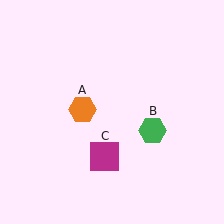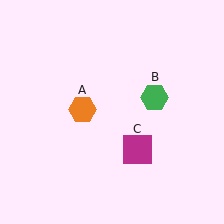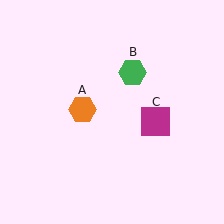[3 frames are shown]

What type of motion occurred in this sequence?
The green hexagon (object B), magenta square (object C) rotated counterclockwise around the center of the scene.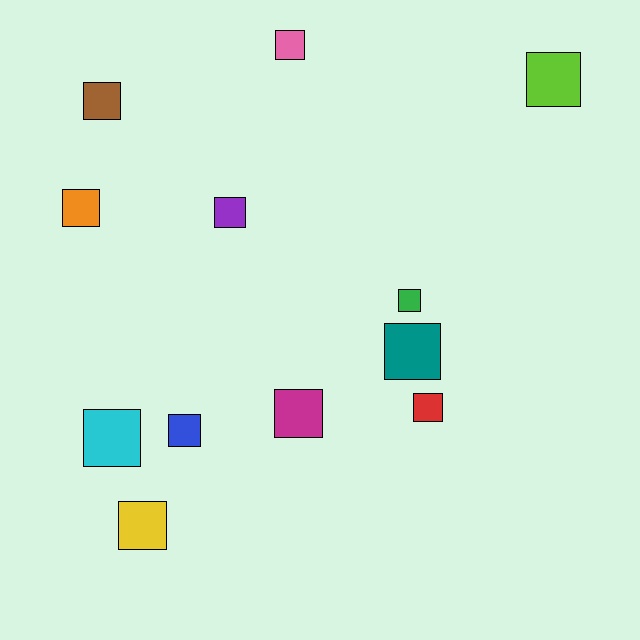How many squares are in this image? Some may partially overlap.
There are 12 squares.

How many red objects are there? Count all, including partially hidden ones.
There is 1 red object.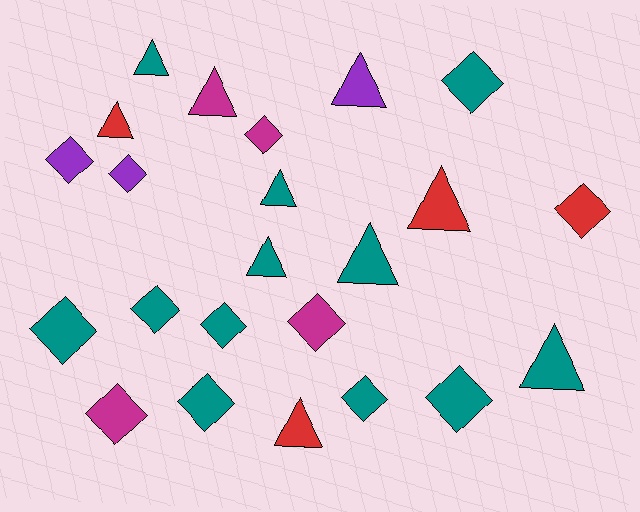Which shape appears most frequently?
Diamond, with 13 objects.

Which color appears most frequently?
Teal, with 12 objects.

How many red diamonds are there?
There is 1 red diamond.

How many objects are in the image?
There are 23 objects.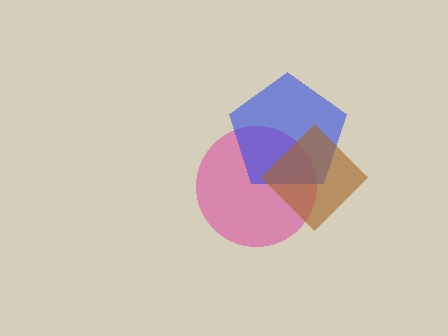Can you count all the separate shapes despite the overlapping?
Yes, there are 3 separate shapes.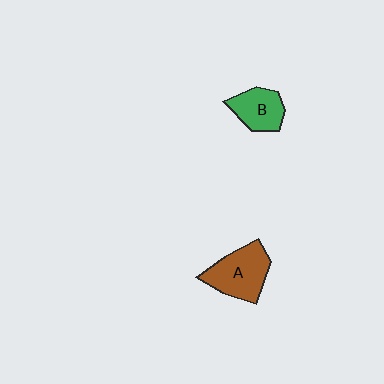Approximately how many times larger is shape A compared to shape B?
Approximately 1.4 times.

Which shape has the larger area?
Shape A (brown).